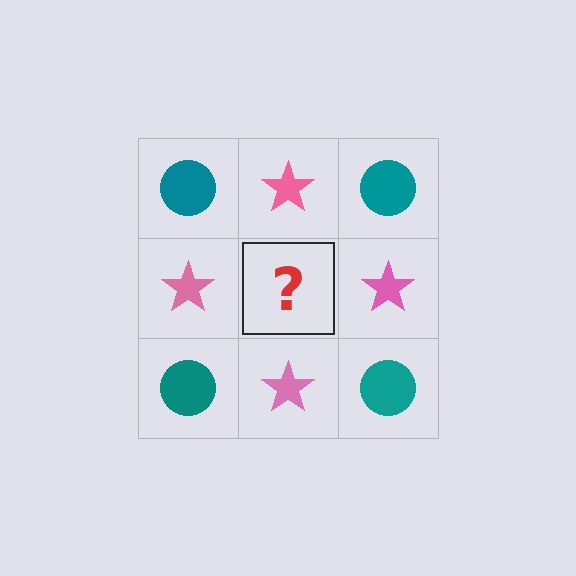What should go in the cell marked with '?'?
The missing cell should contain a teal circle.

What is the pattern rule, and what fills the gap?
The rule is that it alternates teal circle and pink star in a checkerboard pattern. The gap should be filled with a teal circle.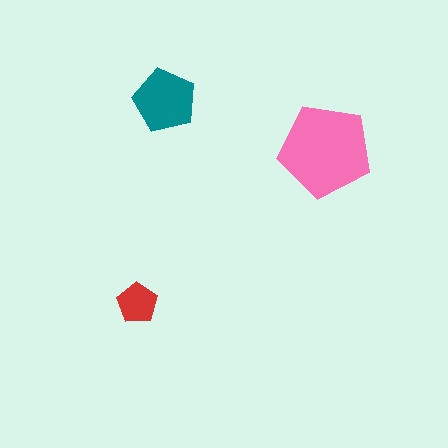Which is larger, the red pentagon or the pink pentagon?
The pink one.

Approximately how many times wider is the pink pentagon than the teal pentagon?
About 1.5 times wider.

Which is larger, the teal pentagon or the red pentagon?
The teal one.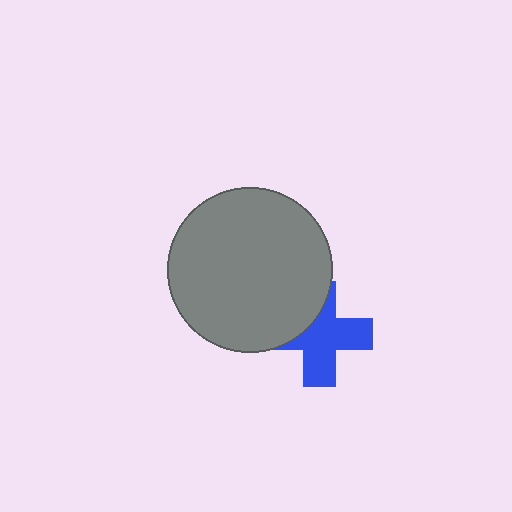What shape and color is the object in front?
The object in front is a gray circle.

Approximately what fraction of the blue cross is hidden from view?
Roughly 34% of the blue cross is hidden behind the gray circle.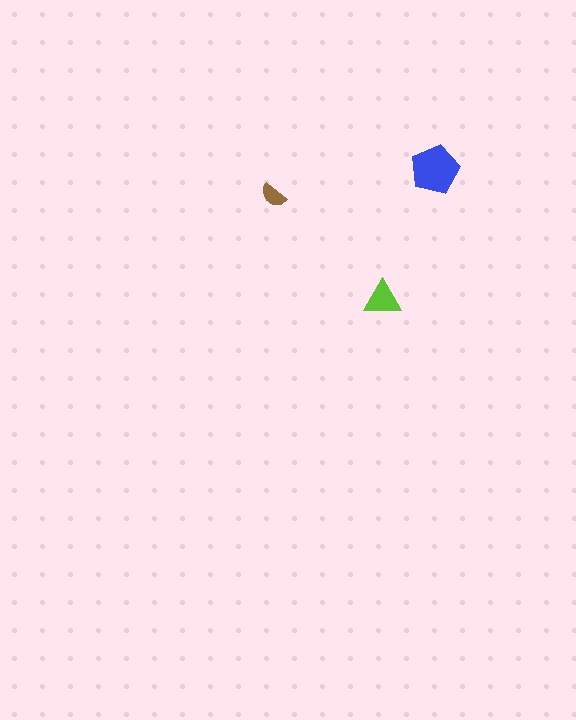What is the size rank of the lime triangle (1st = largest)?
2nd.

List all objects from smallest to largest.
The brown semicircle, the lime triangle, the blue pentagon.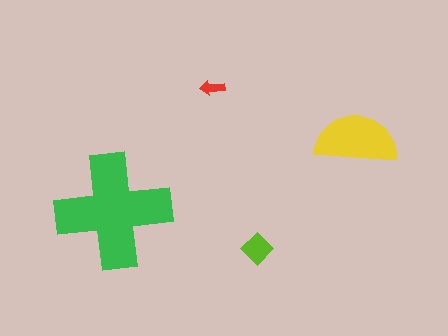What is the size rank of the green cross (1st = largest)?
1st.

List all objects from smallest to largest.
The red arrow, the lime diamond, the yellow semicircle, the green cross.